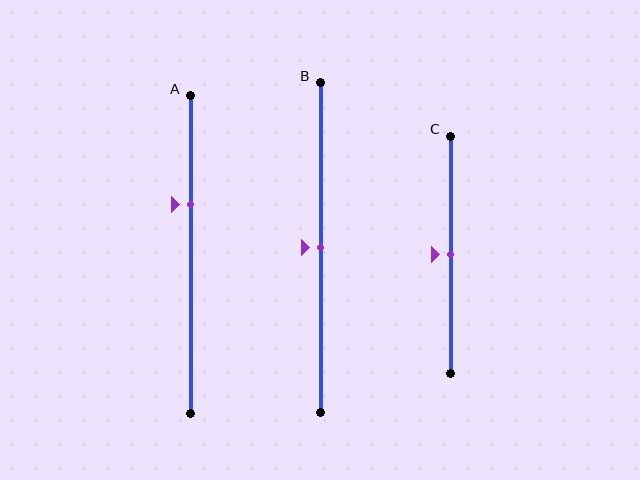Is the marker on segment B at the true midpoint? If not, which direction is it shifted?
Yes, the marker on segment B is at the true midpoint.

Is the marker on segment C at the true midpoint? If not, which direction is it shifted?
Yes, the marker on segment C is at the true midpoint.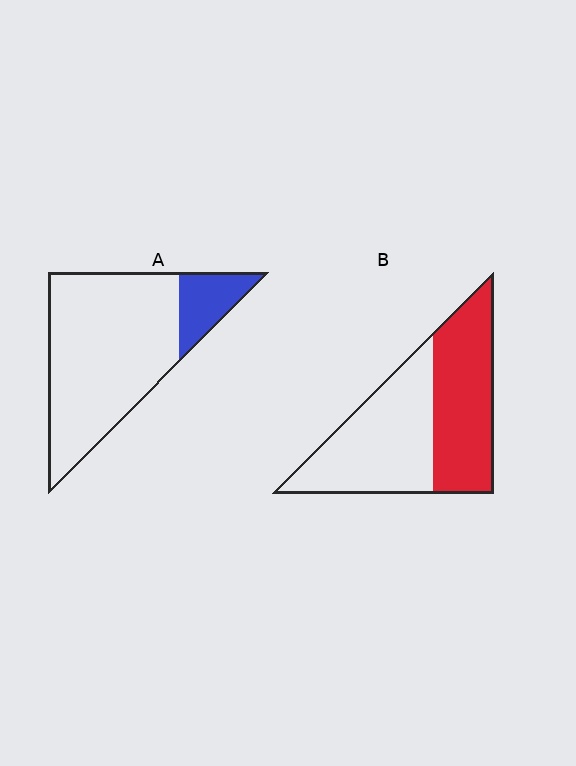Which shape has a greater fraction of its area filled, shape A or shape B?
Shape B.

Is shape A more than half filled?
No.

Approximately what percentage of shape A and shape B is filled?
A is approximately 15% and B is approximately 45%.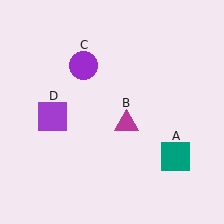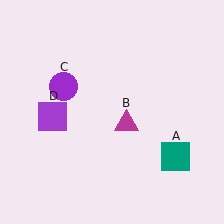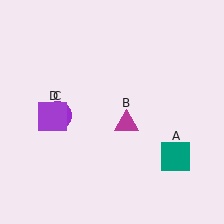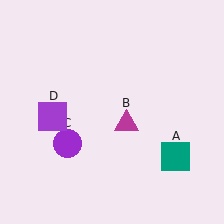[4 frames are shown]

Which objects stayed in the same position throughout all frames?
Teal square (object A) and magenta triangle (object B) and purple square (object D) remained stationary.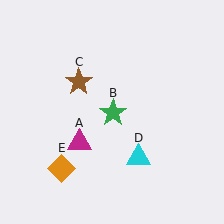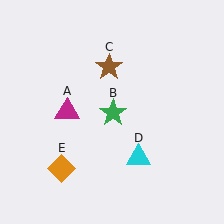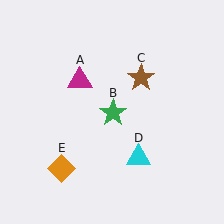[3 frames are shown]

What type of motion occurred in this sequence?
The magenta triangle (object A), brown star (object C) rotated clockwise around the center of the scene.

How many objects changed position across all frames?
2 objects changed position: magenta triangle (object A), brown star (object C).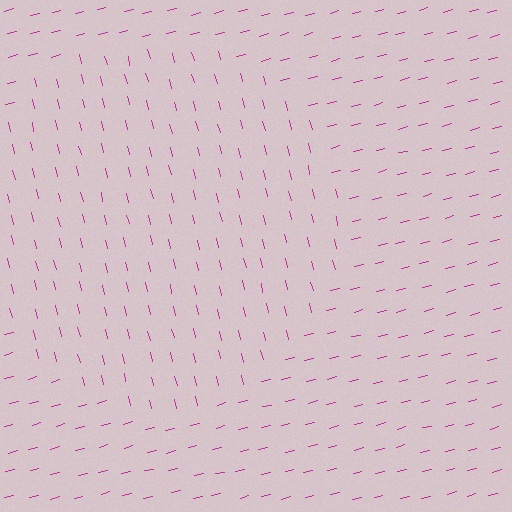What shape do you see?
I see a circle.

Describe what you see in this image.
The image is filled with small magenta line segments. A circle region in the image has lines oriented differently from the surrounding lines, creating a visible texture boundary.